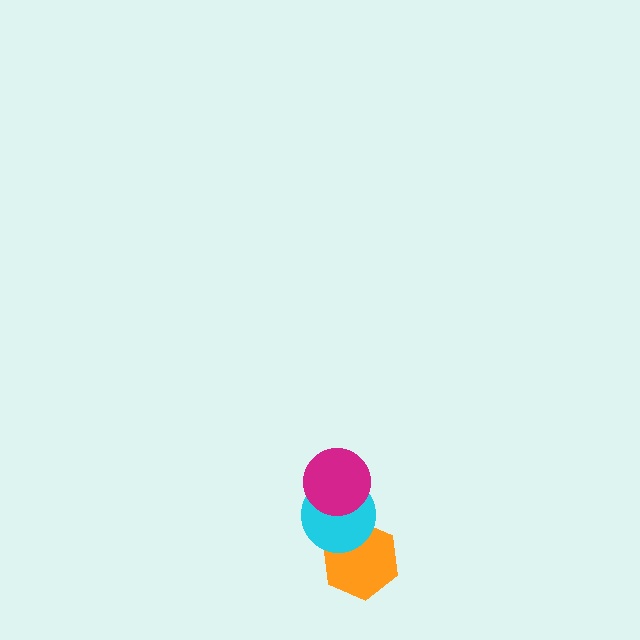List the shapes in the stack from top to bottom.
From top to bottom: the magenta circle, the cyan circle, the orange hexagon.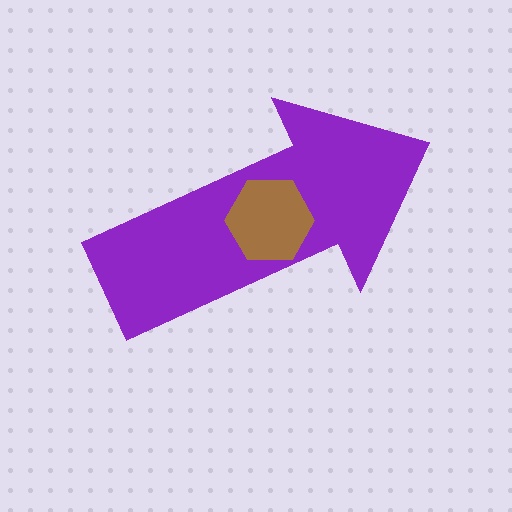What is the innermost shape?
The brown hexagon.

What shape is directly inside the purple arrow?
The brown hexagon.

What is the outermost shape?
The purple arrow.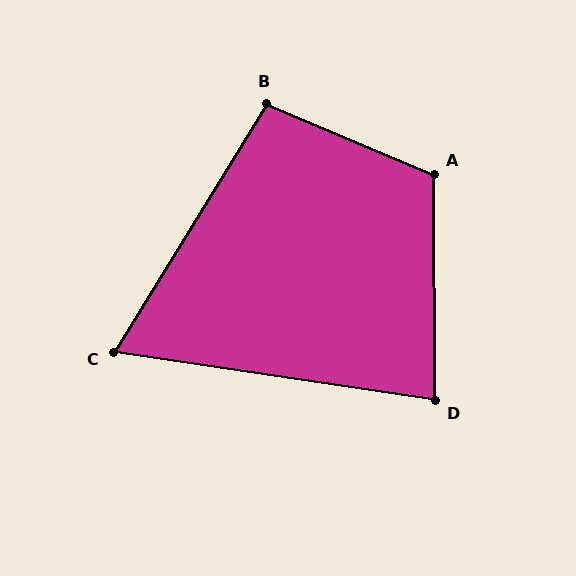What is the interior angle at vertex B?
Approximately 99 degrees (obtuse).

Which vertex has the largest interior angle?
A, at approximately 113 degrees.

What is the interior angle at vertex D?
Approximately 81 degrees (acute).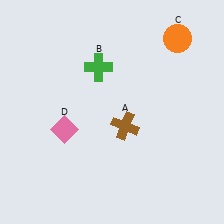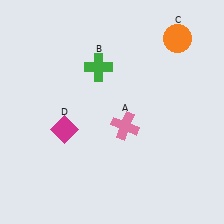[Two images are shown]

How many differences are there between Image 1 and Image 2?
There are 2 differences between the two images.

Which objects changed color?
A changed from brown to pink. D changed from pink to magenta.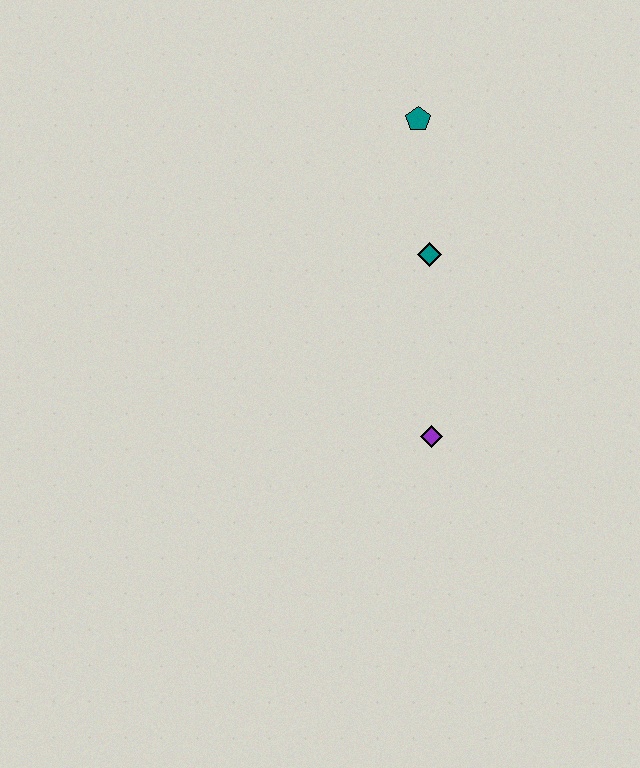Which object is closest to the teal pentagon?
The teal diamond is closest to the teal pentagon.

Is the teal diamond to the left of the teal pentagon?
No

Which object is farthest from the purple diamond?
The teal pentagon is farthest from the purple diamond.